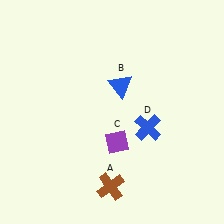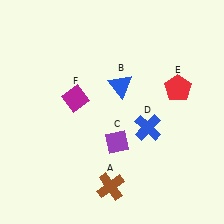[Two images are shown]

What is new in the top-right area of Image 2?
A red pentagon (E) was added in the top-right area of Image 2.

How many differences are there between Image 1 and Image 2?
There are 2 differences between the two images.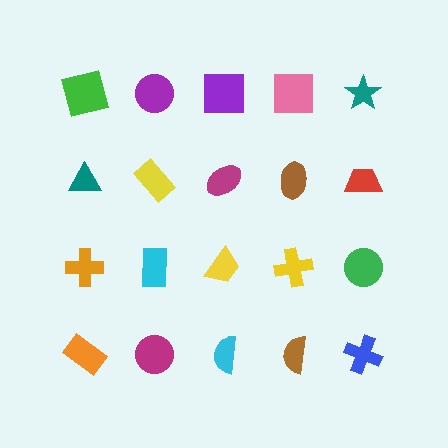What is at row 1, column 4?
A pink square.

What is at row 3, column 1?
An orange cross.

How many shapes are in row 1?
5 shapes.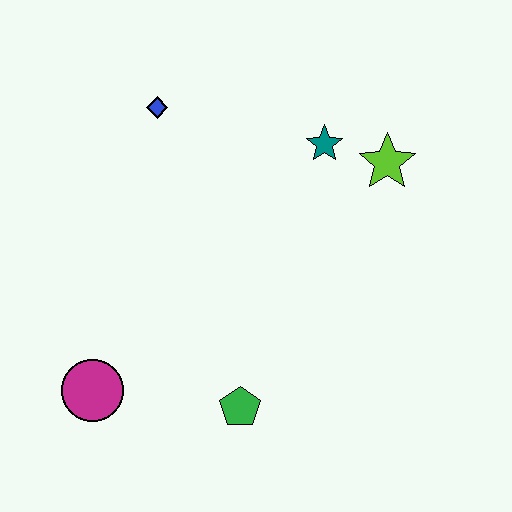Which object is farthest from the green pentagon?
The blue diamond is farthest from the green pentagon.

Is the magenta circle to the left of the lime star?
Yes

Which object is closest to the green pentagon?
The magenta circle is closest to the green pentagon.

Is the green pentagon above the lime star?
No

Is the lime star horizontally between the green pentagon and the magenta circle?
No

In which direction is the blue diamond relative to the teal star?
The blue diamond is to the left of the teal star.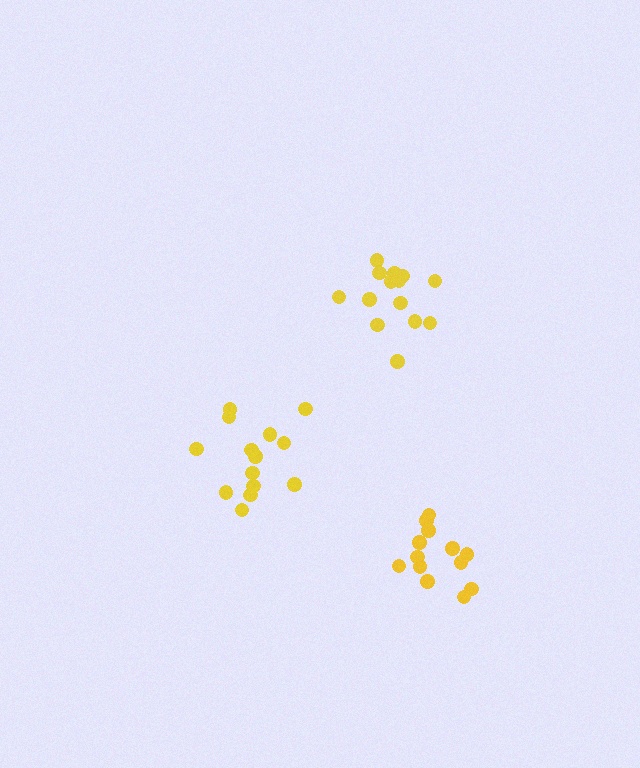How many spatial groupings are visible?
There are 3 spatial groupings.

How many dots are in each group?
Group 1: 14 dots, Group 2: 15 dots, Group 3: 14 dots (43 total).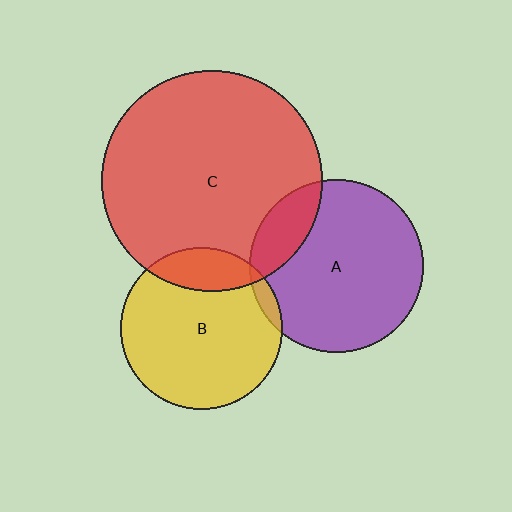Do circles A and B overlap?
Yes.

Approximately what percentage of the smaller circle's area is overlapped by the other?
Approximately 5%.